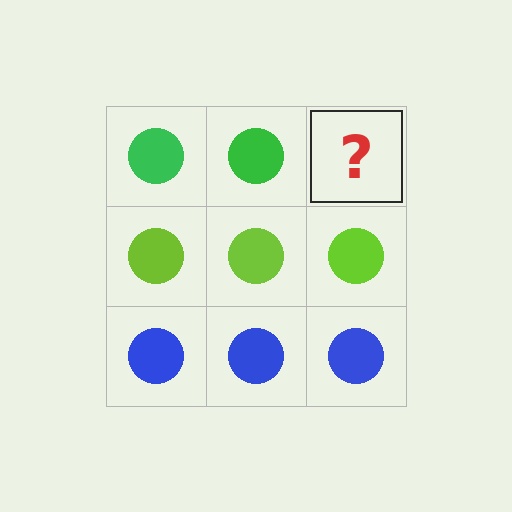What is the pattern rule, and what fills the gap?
The rule is that each row has a consistent color. The gap should be filled with a green circle.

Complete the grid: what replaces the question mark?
The question mark should be replaced with a green circle.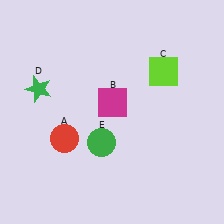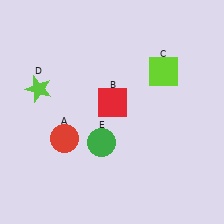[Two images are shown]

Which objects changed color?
B changed from magenta to red. D changed from green to lime.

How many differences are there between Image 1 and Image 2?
There are 2 differences between the two images.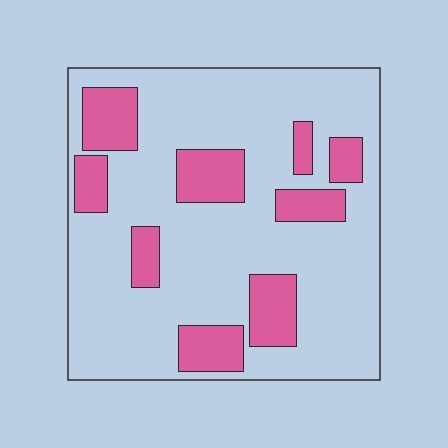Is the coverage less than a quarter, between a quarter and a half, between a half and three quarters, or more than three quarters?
Less than a quarter.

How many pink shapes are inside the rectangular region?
9.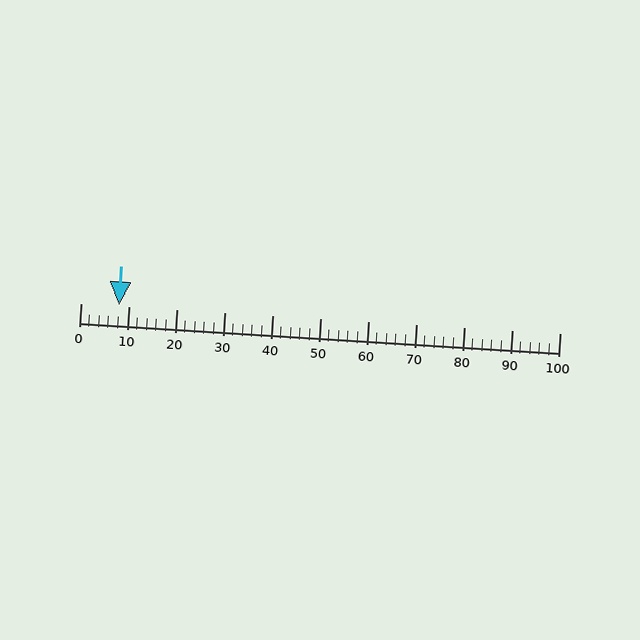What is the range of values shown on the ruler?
The ruler shows values from 0 to 100.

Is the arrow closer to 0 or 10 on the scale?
The arrow is closer to 10.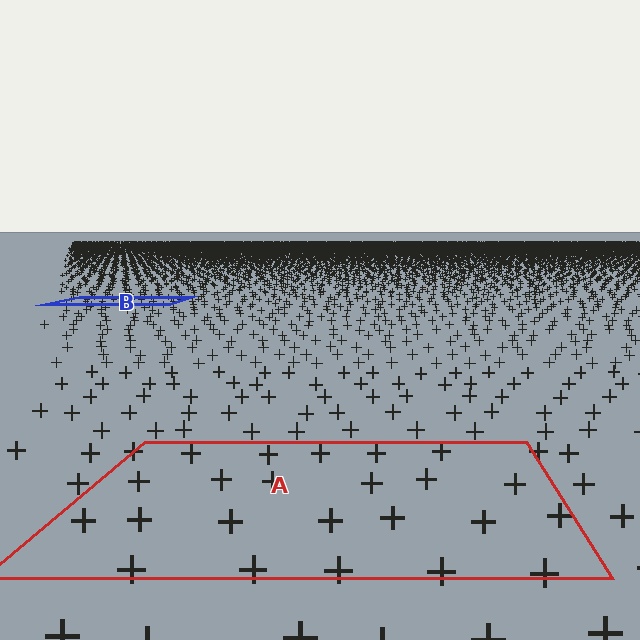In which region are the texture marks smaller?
The texture marks are smaller in region B, because it is farther away.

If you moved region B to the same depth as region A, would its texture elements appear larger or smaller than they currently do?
They would appear larger. At a closer depth, the same texture elements are projected at a bigger on-screen size.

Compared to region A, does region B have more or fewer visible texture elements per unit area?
Region B has more texture elements per unit area — they are packed more densely because it is farther away.